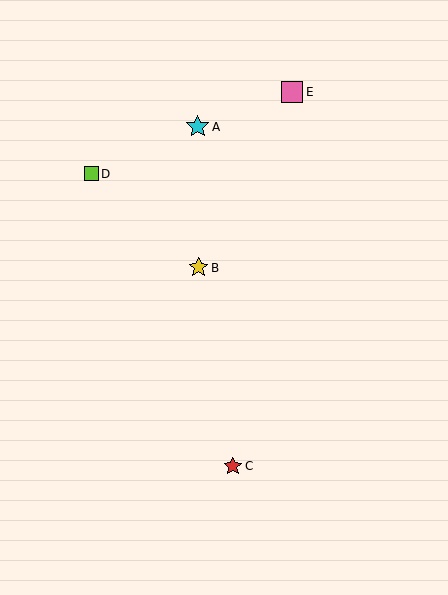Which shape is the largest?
The cyan star (labeled A) is the largest.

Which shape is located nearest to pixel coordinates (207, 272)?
The yellow star (labeled B) at (199, 268) is nearest to that location.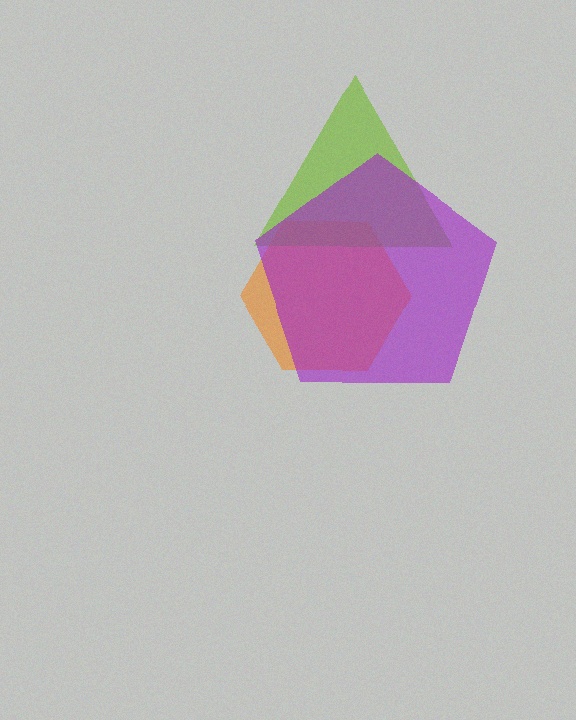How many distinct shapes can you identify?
There are 3 distinct shapes: an orange hexagon, a lime triangle, a purple pentagon.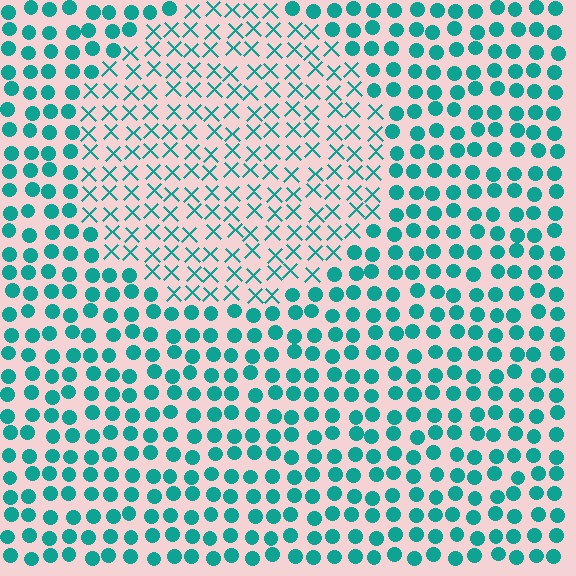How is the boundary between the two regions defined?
The boundary is defined by a change in element shape: X marks inside vs. circles outside. All elements share the same color and spacing.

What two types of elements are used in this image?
The image uses X marks inside the circle region and circles outside it.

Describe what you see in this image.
The image is filled with small teal elements arranged in a uniform grid. A circle-shaped region contains X marks, while the surrounding area contains circles. The boundary is defined purely by the change in element shape.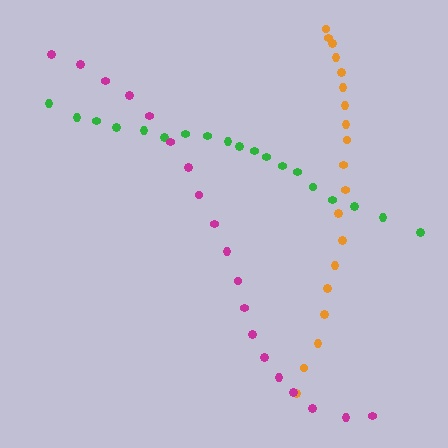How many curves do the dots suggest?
There are 3 distinct paths.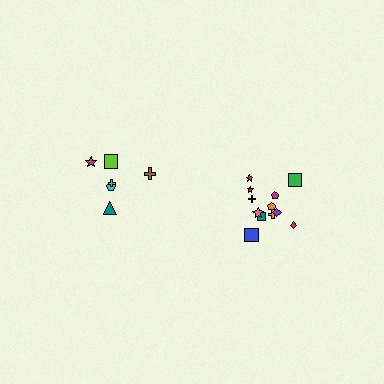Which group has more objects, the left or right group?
The right group.